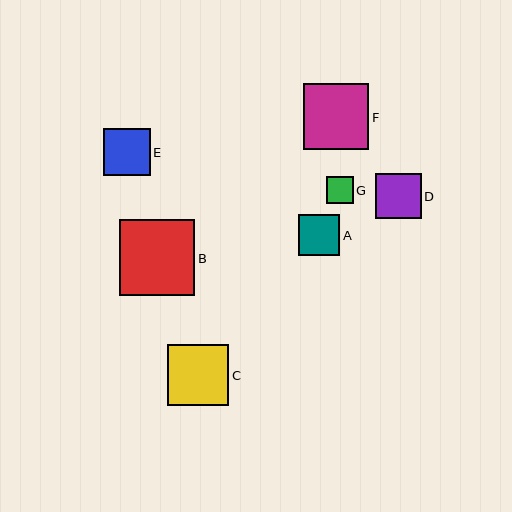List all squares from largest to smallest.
From largest to smallest: B, F, C, E, D, A, G.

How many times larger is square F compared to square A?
Square F is approximately 1.6 times the size of square A.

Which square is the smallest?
Square G is the smallest with a size of approximately 26 pixels.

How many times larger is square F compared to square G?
Square F is approximately 2.5 times the size of square G.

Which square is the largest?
Square B is the largest with a size of approximately 75 pixels.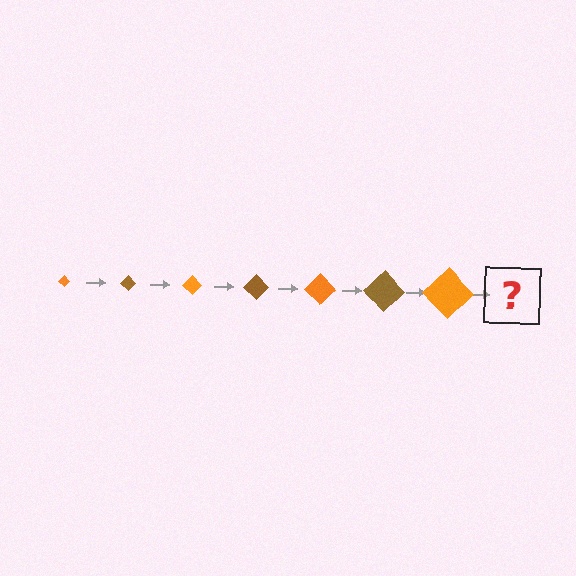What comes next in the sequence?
The next element should be a brown diamond, larger than the previous one.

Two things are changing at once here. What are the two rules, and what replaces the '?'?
The two rules are that the diamond grows larger each step and the color cycles through orange and brown. The '?' should be a brown diamond, larger than the previous one.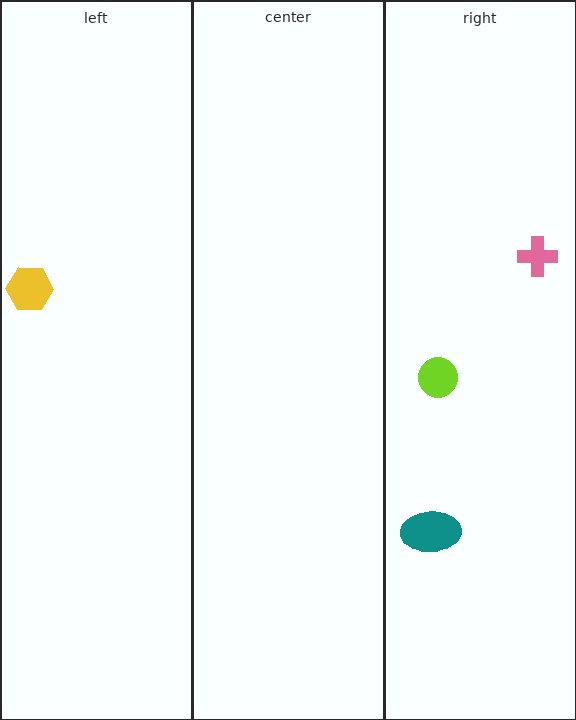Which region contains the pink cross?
The right region.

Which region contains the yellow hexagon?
The left region.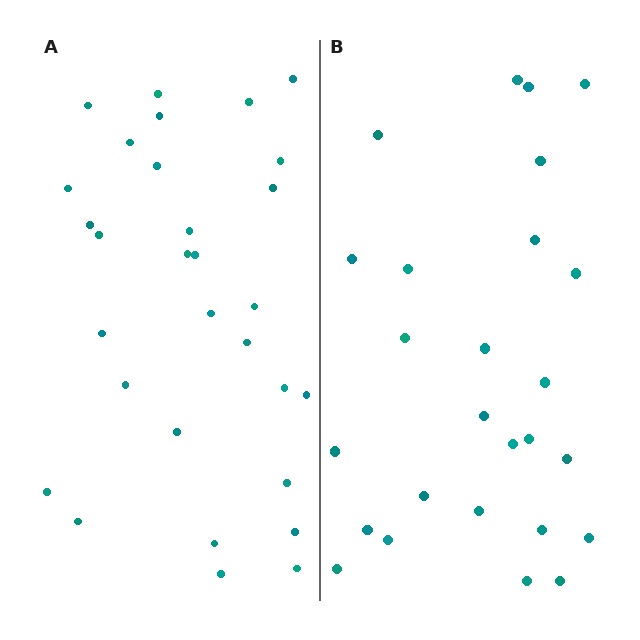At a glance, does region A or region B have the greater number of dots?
Region A (the left region) has more dots.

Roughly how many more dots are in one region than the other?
Region A has about 4 more dots than region B.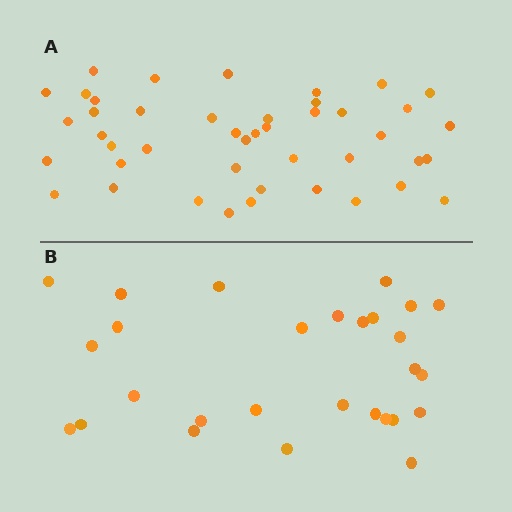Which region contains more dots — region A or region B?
Region A (the top region) has more dots.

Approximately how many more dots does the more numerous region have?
Region A has approximately 15 more dots than region B.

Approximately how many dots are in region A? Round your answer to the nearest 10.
About 40 dots. (The exact count is 44, which rounds to 40.)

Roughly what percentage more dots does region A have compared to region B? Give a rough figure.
About 55% more.